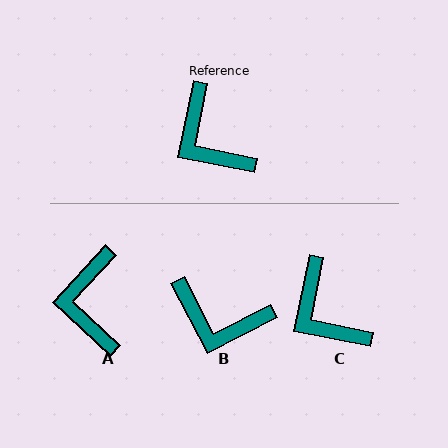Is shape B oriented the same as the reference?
No, it is off by about 39 degrees.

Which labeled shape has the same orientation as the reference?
C.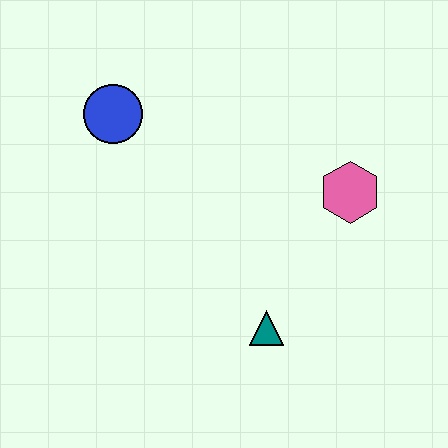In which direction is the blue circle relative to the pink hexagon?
The blue circle is to the left of the pink hexagon.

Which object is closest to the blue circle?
The pink hexagon is closest to the blue circle.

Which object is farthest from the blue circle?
The teal triangle is farthest from the blue circle.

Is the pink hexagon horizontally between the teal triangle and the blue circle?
No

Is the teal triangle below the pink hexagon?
Yes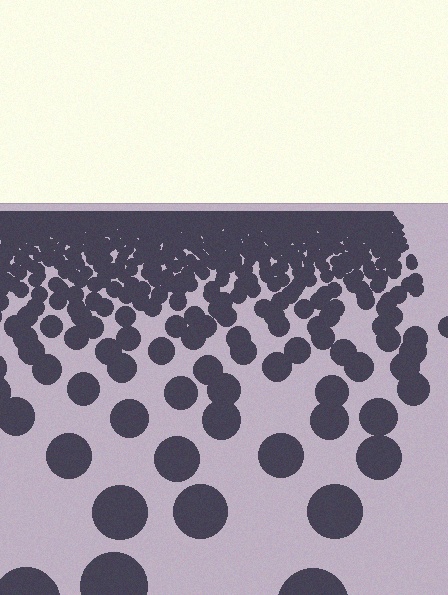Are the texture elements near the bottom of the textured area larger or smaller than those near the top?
Larger. Near the bottom, elements are closer to the viewer and appear at a bigger on-screen size.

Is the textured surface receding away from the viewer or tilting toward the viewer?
The surface is receding away from the viewer. Texture elements get smaller and denser toward the top.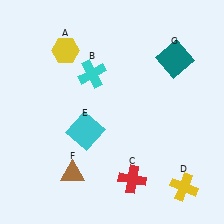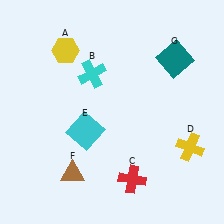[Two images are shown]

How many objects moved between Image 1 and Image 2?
1 object moved between the two images.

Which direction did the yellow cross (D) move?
The yellow cross (D) moved up.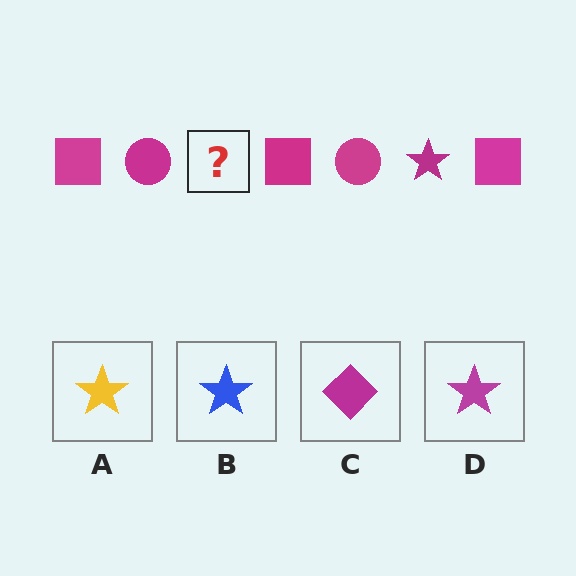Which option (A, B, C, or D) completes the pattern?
D.